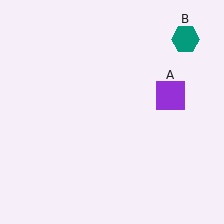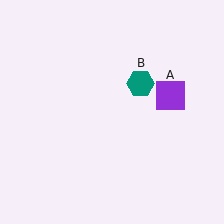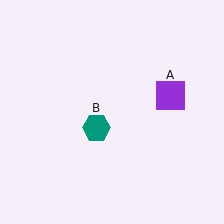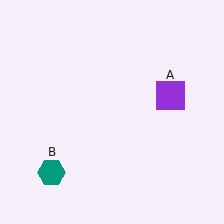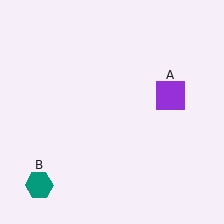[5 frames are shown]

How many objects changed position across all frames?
1 object changed position: teal hexagon (object B).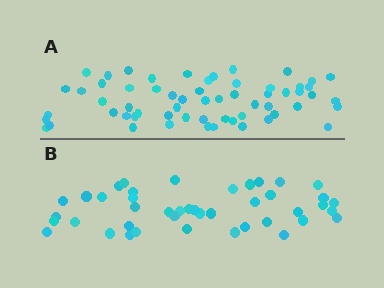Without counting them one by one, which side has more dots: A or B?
Region A (the top region) has more dots.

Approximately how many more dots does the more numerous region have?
Region A has approximately 15 more dots than region B.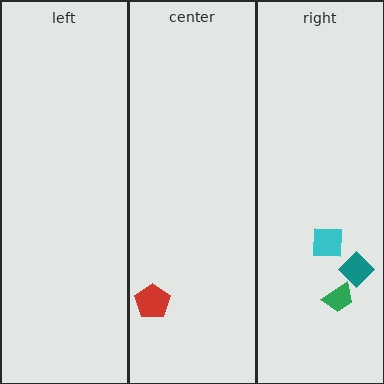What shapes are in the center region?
The red pentagon.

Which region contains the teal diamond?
The right region.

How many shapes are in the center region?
1.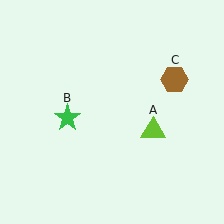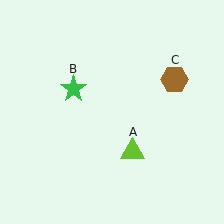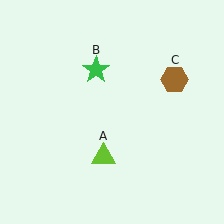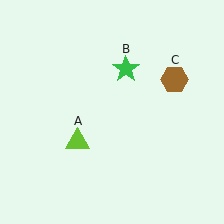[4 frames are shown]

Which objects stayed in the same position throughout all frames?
Brown hexagon (object C) remained stationary.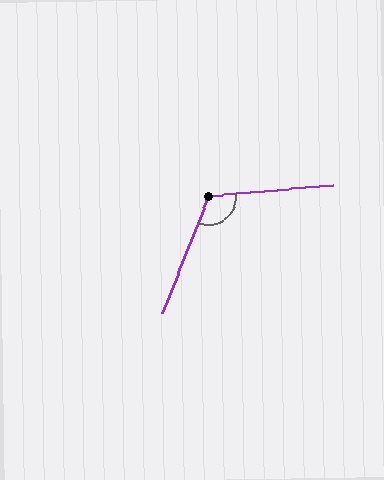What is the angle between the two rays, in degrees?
Approximately 117 degrees.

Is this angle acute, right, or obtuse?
It is obtuse.